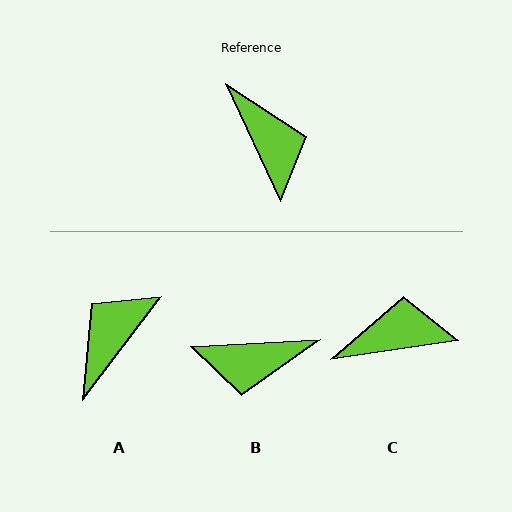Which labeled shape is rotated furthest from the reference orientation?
A, about 118 degrees away.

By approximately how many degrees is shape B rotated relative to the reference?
Approximately 111 degrees clockwise.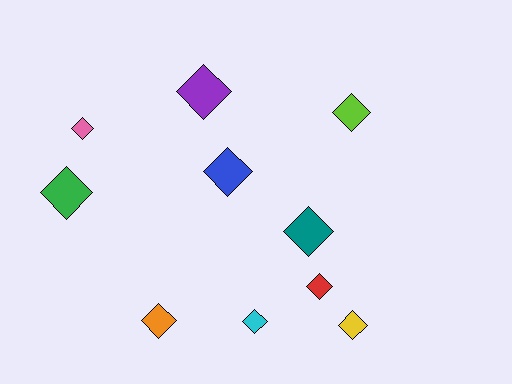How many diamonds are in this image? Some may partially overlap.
There are 10 diamonds.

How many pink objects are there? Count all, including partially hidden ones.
There is 1 pink object.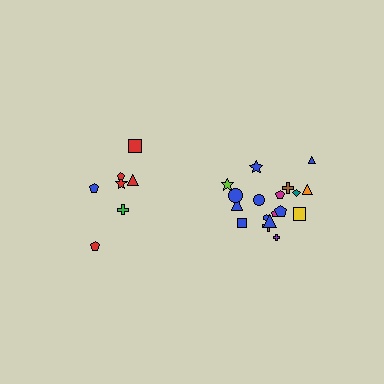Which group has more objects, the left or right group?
The right group.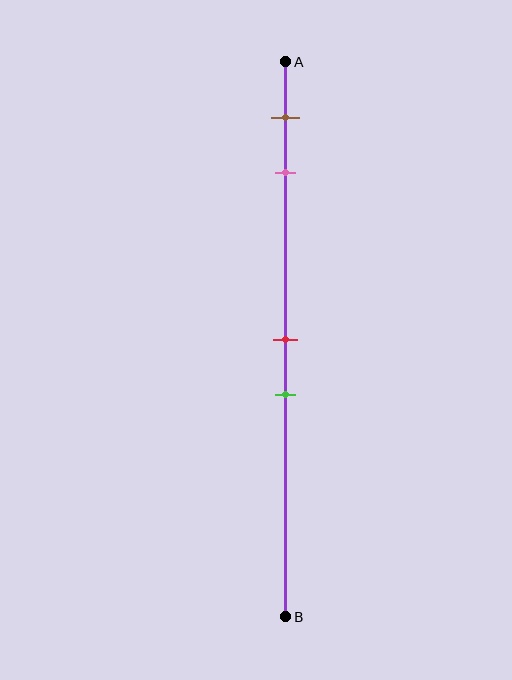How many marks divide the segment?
There are 4 marks dividing the segment.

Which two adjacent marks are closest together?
The red and green marks are the closest adjacent pair.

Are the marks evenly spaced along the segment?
No, the marks are not evenly spaced.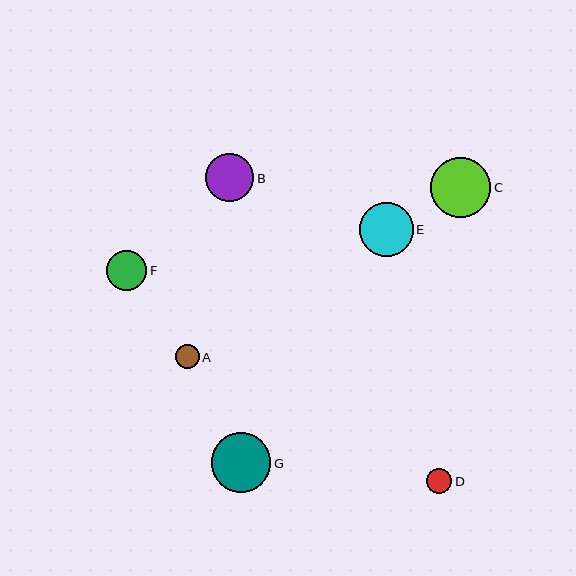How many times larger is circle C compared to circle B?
Circle C is approximately 1.2 times the size of circle B.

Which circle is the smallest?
Circle A is the smallest with a size of approximately 24 pixels.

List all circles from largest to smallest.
From largest to smallest: G, C, E, B, F, D, A.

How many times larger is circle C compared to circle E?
Circle C is approximately 1.1 times the size of circle E.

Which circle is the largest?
Circle G is the largest with a size of approximately 60 pixels.